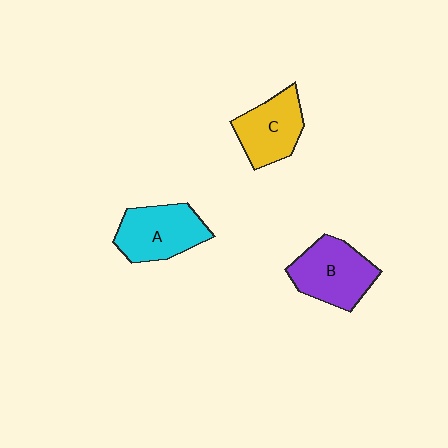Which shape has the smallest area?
Shape C (yellow).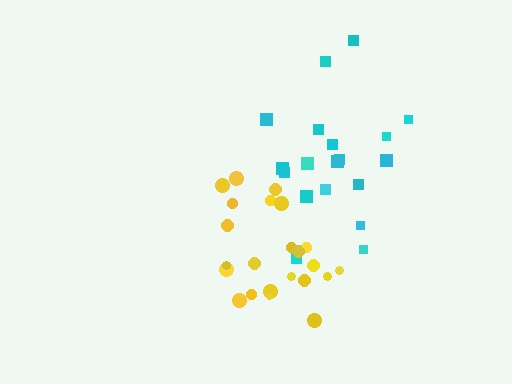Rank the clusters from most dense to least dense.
yellow, cyan.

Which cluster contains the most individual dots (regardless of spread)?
Yellow (23).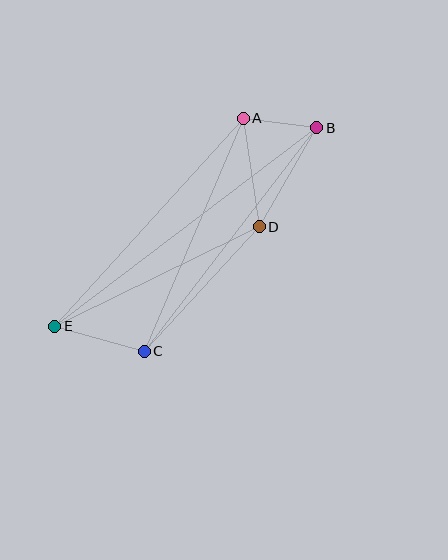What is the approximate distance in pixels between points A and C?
The distance between A and C is approximately 253 pixels.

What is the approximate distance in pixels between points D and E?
The distance between D and E is approximately 228 pixels.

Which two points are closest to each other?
Points A and B are closest to each other.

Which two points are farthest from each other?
Points B and E are farthest from each other.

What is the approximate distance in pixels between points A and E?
The distance between A and E is approximately 281 pixels.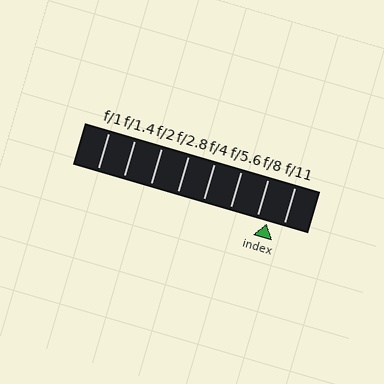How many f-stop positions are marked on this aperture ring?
There are 8 f-stop positions marked.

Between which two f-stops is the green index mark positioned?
The index mark is between f/8 and f/11.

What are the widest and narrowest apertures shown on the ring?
The widest aperture shown is f/1 and the narrowest is f/11.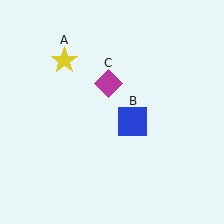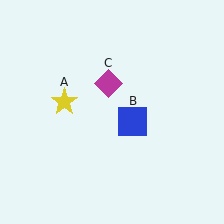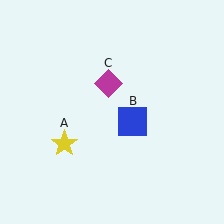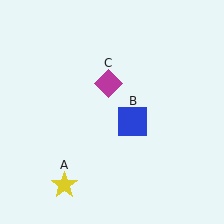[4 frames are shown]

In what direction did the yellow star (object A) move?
The yellow star (object A) moved down.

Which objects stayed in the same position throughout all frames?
Blue square (object B) and magenta diamond (object C) remained stationary.